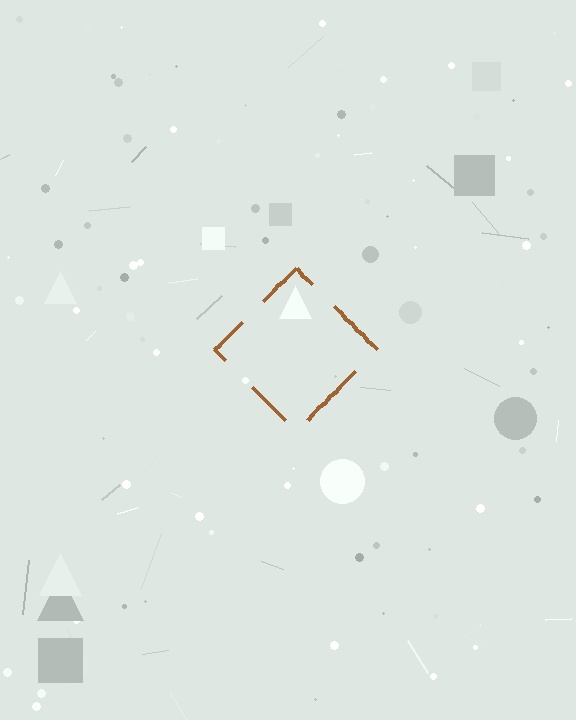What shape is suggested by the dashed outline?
The dashed outline suggests a diamond.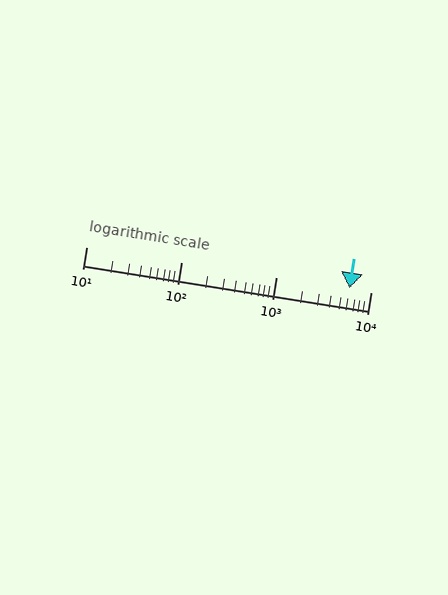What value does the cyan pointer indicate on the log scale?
The pointer indicates approximately 6000.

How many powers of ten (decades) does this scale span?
The scale spans 3 decades, from 10 to 10000.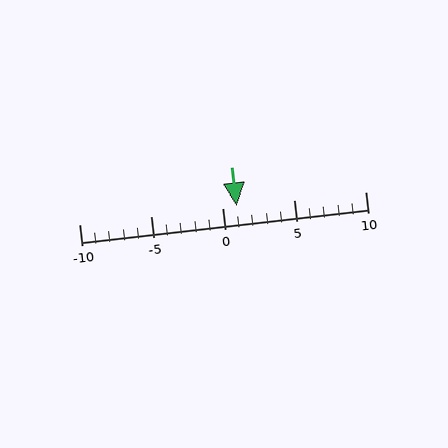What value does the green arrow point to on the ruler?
The green arrow points to approximately 1.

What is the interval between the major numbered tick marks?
The major tick marks are spaced 5 units apart.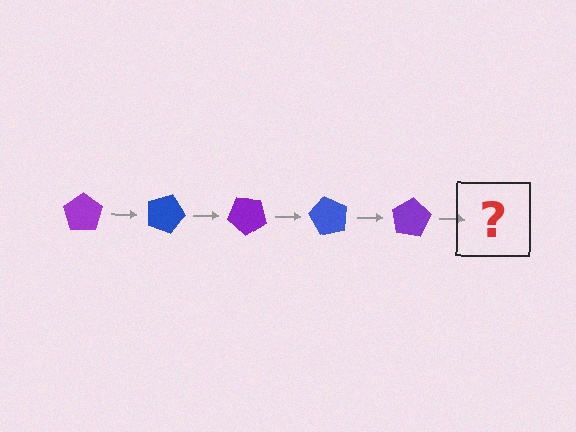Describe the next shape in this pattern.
It should be a blue pentagon, rotated 100 degrees from the start.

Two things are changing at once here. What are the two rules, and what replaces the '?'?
The two rules are that it rotates 20 degrees each step and the color cycles through purple and blue. The '?' should be a blue pentagon, rotated 100 degrees from the start.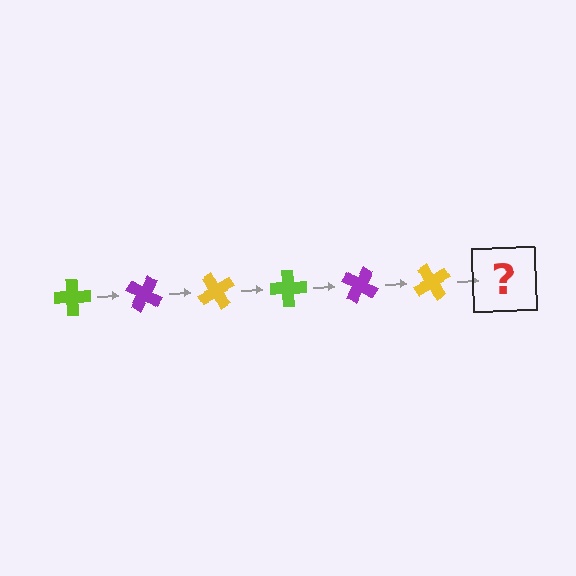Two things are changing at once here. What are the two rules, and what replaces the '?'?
The two rules are that it rotates 30 degrees each step and the color cycles through lime, purple, and yellow. The '?' should be a lime cross, rotated 180 degrees from the start.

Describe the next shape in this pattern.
It should be a lime cross, rotated 180 degrees from the start.